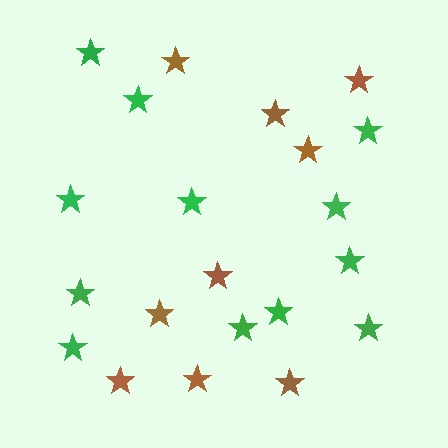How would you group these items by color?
There are 2 groups: one group of brown stars (9) and one group of green stars (12).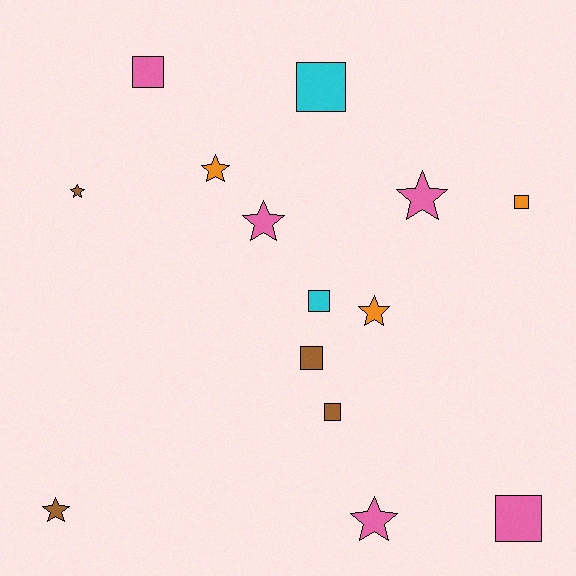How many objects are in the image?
There are 14 objects.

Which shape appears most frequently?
Square, with 7 objects.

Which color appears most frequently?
Pink, with 5 objects.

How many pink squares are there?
There are 2 pink squares.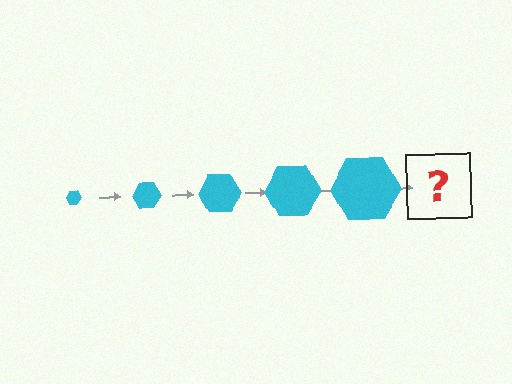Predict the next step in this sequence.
The next step is a cyan hexagon, larger than the previous one.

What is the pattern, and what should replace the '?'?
The pattern is that the hexagon gets progressively larger each step. The '?' should be a cyan hexagon, larger than the previous one.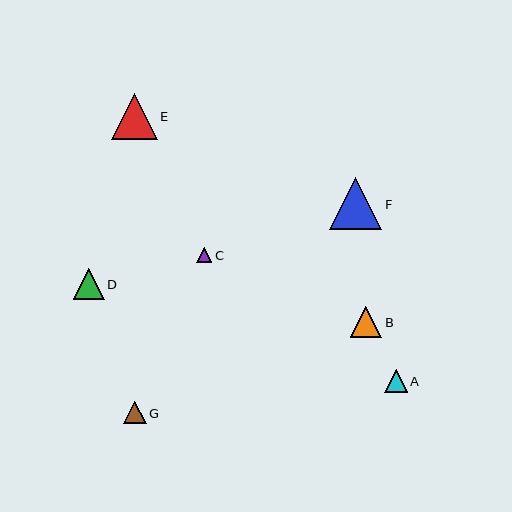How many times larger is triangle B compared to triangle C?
Triangle B is approximately 2.1 times the size of triangle C.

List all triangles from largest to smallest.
From largest to smallest: F, E, B, D, G, A, C.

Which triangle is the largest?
Triangle F is the largest with a size of approximately 52 pixels.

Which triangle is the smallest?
Triangle C is the smallest with a size of approximately 15 pixels.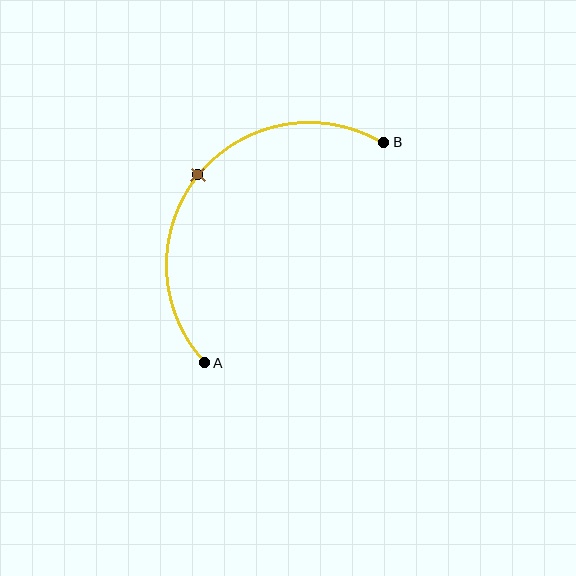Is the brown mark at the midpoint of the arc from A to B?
Yes. The brown mark lies on the arc at equal arc-length from both A and B — it is the arc midpoint.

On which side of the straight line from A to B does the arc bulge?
The arc bulges above and to the left of the straight line connecting A and B.